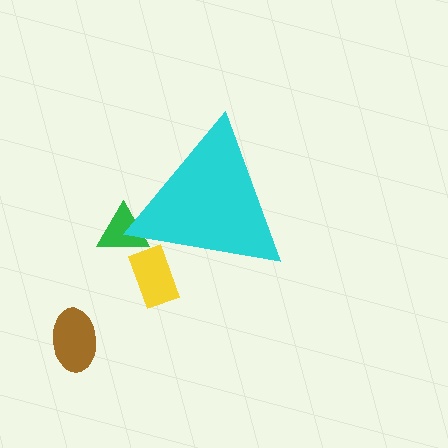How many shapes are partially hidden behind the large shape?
2 shapes are partially hidden.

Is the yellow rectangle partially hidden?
Yes, the yellow rectangle is partially hidden behind the cyan triangle.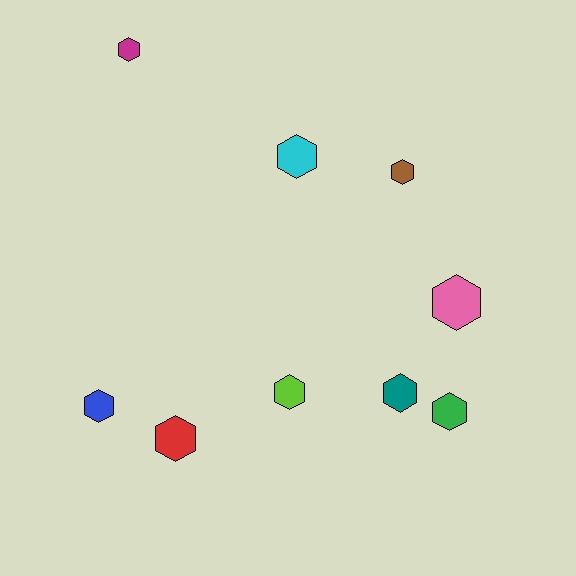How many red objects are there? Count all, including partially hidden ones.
There is 1 red object.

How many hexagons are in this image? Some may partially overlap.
There are 9 hexagons.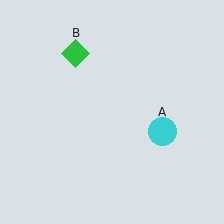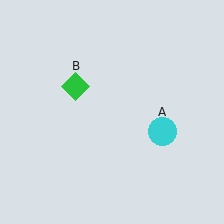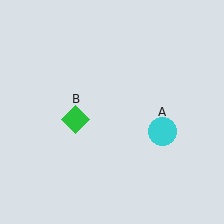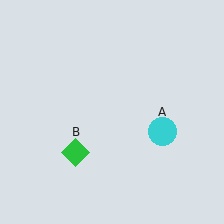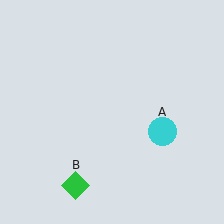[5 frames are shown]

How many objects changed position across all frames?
1 object changed position: green diamond (object B).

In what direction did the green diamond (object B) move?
The green diamond (object B) moved down.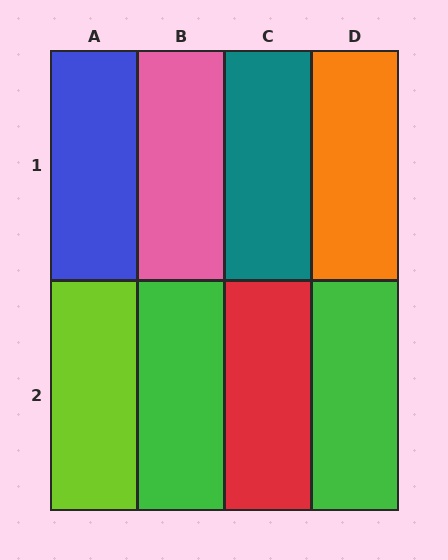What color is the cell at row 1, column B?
Pink.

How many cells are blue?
1 cell is blue.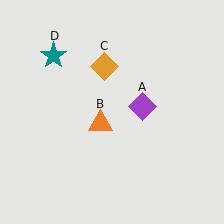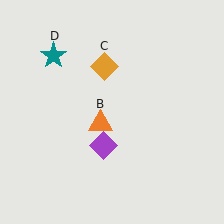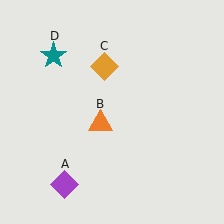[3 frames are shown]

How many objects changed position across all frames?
1 object changed position: purple diamond (object A).